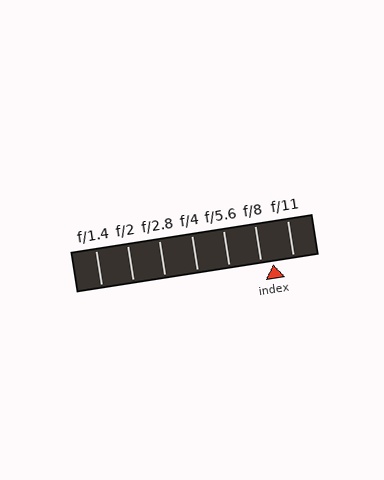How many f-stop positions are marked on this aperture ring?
There are 7 f-stop positions marked.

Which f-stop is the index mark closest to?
The index mark is closest to f/8.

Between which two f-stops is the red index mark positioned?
The index mark is between f/8 and f/11.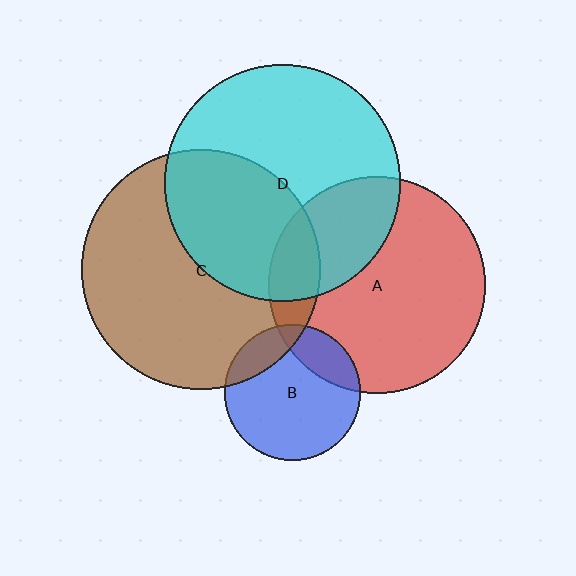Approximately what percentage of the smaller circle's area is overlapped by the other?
Approximately 20%.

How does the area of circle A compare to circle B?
Approximately 2.5 times.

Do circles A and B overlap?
Yes.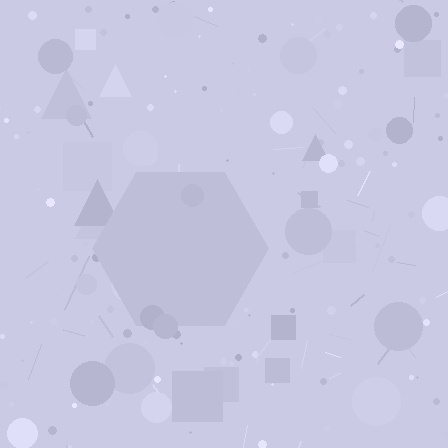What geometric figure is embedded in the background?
A hexagon is embedded in the background.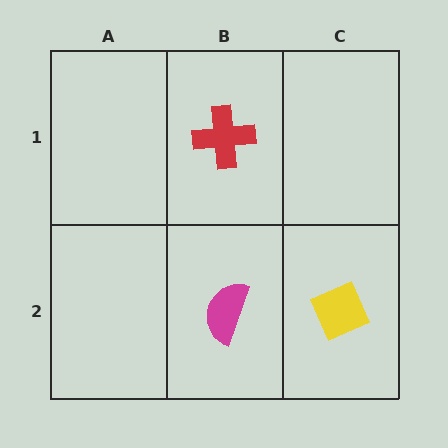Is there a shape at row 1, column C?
No, that cell is empty.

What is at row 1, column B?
A red cross.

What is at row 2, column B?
A magenta semicircle.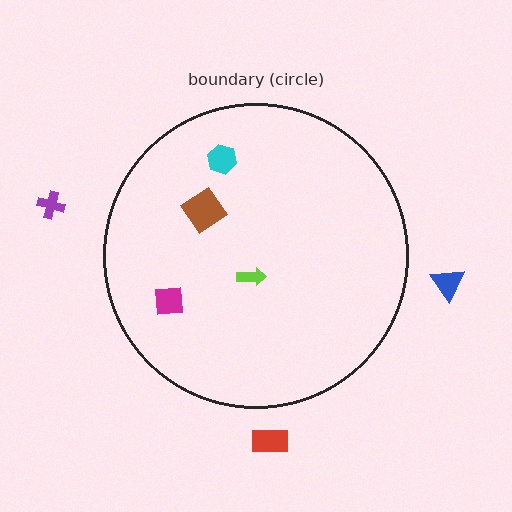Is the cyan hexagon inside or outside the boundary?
Inside.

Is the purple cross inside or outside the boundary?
Outside.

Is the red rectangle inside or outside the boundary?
Outside.